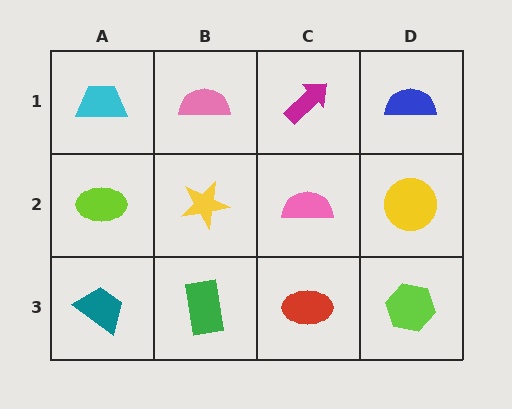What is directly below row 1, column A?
A lime ellipse.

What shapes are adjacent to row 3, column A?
A lime ellipse (row 2, column A), a green rectangle (row 3, column B).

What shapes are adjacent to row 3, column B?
A yellow star (row 2, column B), a teal trapezoid (row 3, column A), a red ellipse (row 3, column C).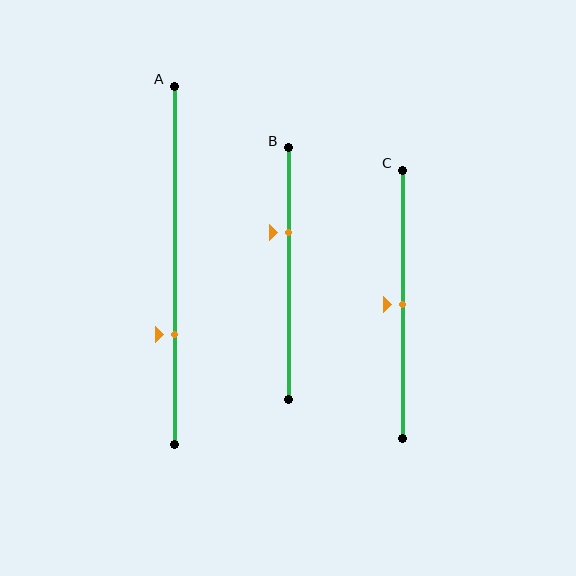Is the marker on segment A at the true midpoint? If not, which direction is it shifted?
No, the marker on segment A is shifted downward by about 19% of the segment length.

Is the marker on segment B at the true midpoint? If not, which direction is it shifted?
No, the marker on segment B is shifted upward by about 16% of the segment length.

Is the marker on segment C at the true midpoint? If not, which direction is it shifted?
Yes, the marker on segment C is at the true midpoint.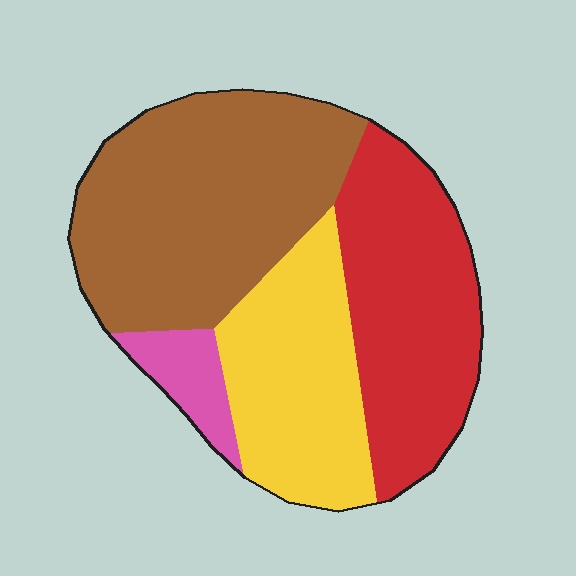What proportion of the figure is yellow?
Yellow takes up about one quarter (1/4) of the figure.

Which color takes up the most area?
Brown, at roughly 40%.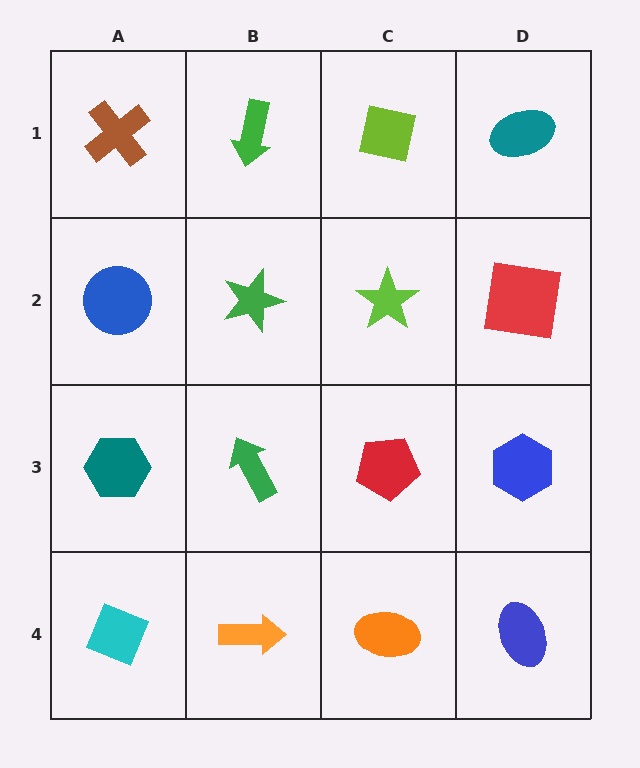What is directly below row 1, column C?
A lime star.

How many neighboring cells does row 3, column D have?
3.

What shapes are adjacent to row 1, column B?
A green star (row 2, column B), a brown cross (row 1, column A), a lime square (row 1, column C).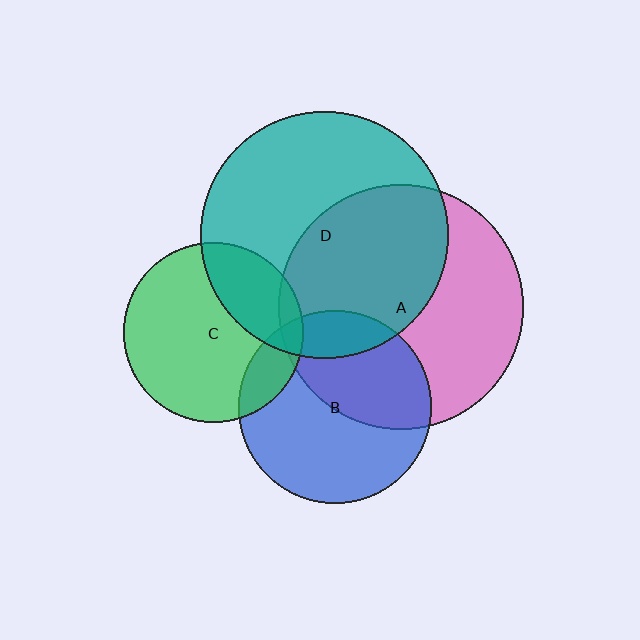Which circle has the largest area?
Circle D (teal).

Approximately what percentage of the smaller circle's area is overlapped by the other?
Approximately 15%.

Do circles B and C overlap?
Yes.